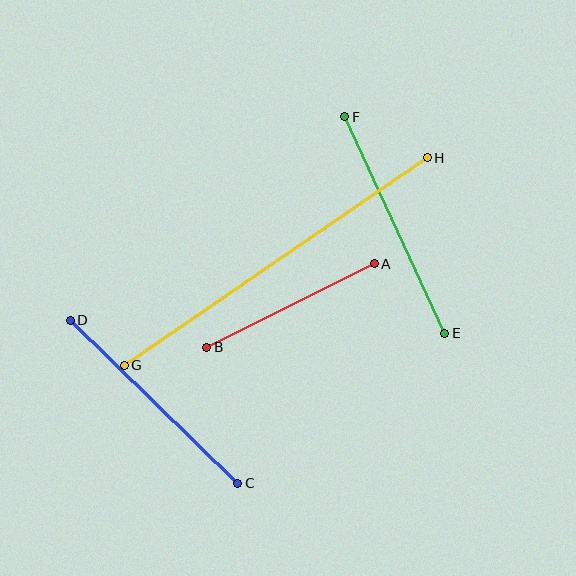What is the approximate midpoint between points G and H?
The midpoint is at approximately (276, 262) pixels.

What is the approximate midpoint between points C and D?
The midpoint is at approximately (154, 402) pixels.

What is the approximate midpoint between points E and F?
The midpoint is at approximately (395, 225) pixels.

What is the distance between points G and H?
The distance is approximately 367 pixels.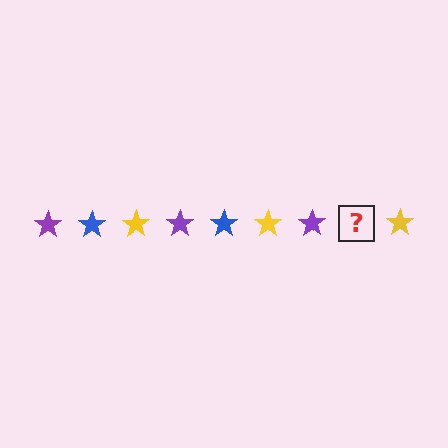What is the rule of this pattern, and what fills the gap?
The rule is that the pattern cycles through purple, blue, yellow stars. The gap should be filled with a blue star.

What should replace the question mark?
The question mark should be replaced with a blue star.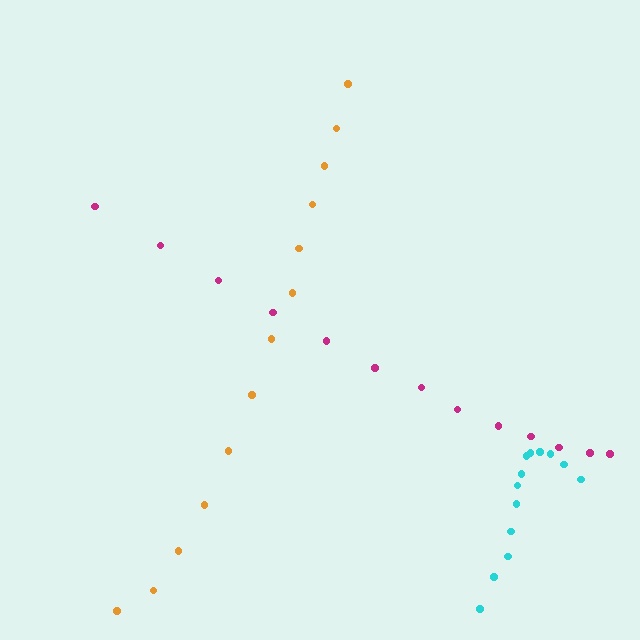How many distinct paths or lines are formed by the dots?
There are 3 distinct paths.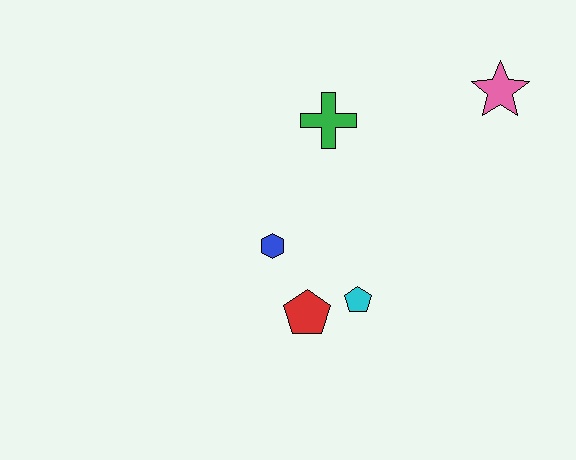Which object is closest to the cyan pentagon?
The red pentagon is closest to the cyan pentagon.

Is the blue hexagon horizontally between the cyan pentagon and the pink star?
No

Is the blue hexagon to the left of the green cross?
Yes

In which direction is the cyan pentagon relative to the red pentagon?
The cyan pentagon is to the right of the red pentagon.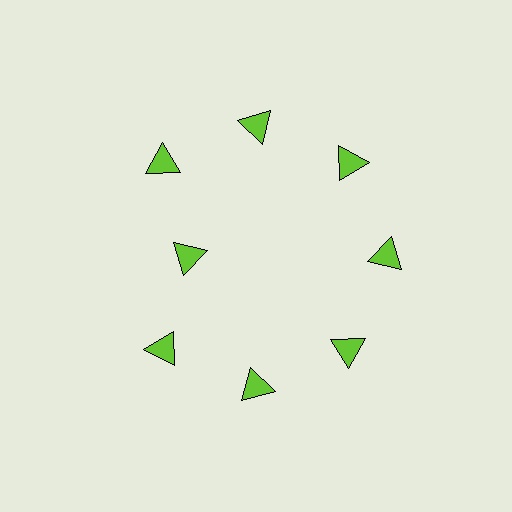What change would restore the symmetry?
The symmetry would be restored by moving it outward, back onto the ring so that all 8 triangles sit at equal angles and equal distance from the center.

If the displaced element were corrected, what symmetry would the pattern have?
It would have 8-fold rotational symmetry — the pattern would map onto itself every 45 degrees.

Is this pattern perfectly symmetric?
No. The 8 lime triangles are arranged in a ring, but one element near the 9 o'clock position is pulled inward toward the center, breaking the 8-fold rotational symmetry.